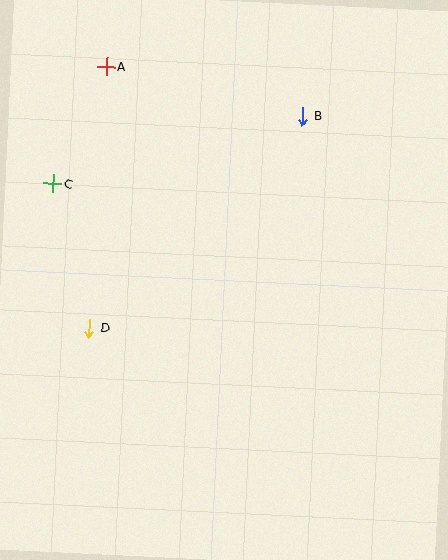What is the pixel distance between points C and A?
The distance between C and A is 129 pixels.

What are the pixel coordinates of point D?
Point D is at (89, 328).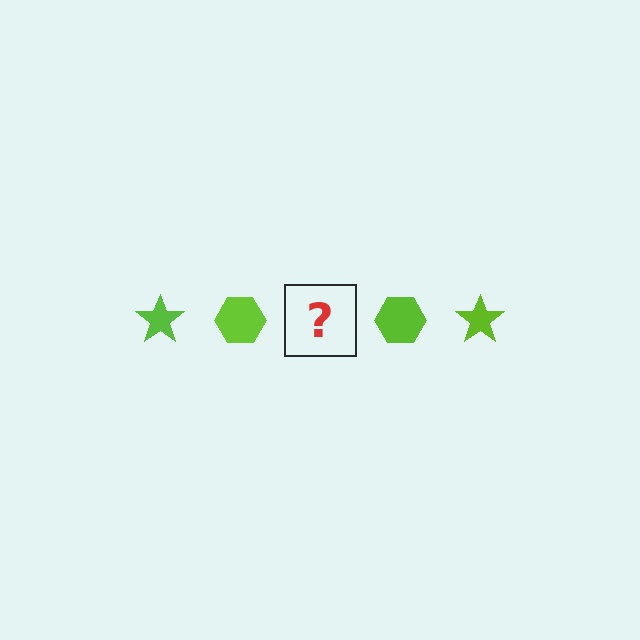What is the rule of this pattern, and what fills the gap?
The rule is that the pattern cycles through star, hexagon shapes in lime. The gap should be filled with a lime star.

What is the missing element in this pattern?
The missing element is a lime star.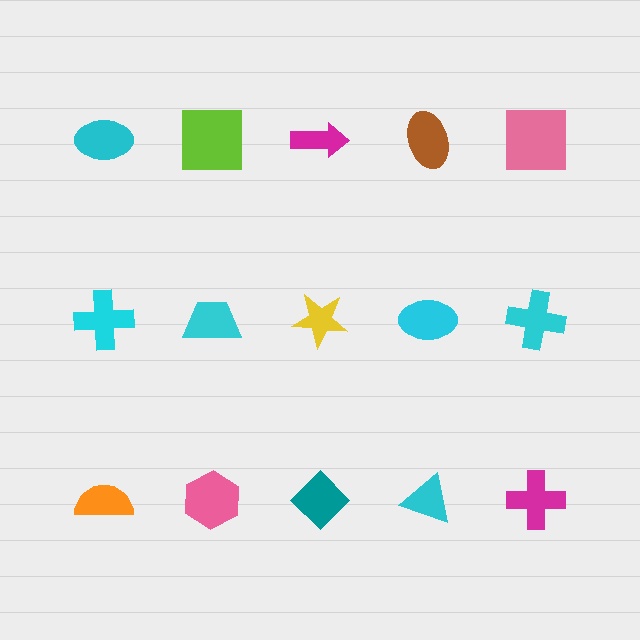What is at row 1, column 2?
A lime square.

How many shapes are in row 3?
5 shapes.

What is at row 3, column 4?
A cyan triangle.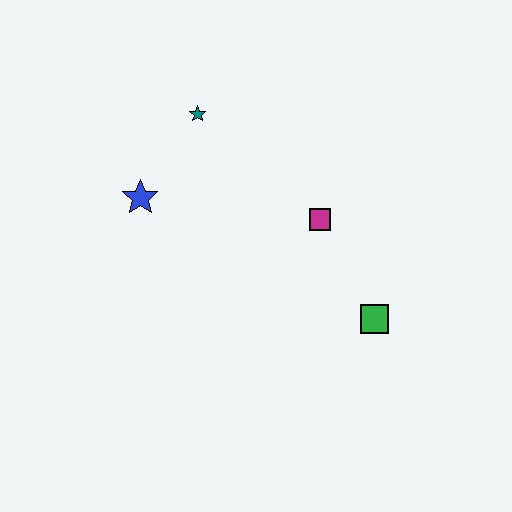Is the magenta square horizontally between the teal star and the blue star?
No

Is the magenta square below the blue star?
Yes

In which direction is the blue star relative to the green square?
The blue star is to the left of the green square.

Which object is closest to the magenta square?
The green square is closest to the magenta square.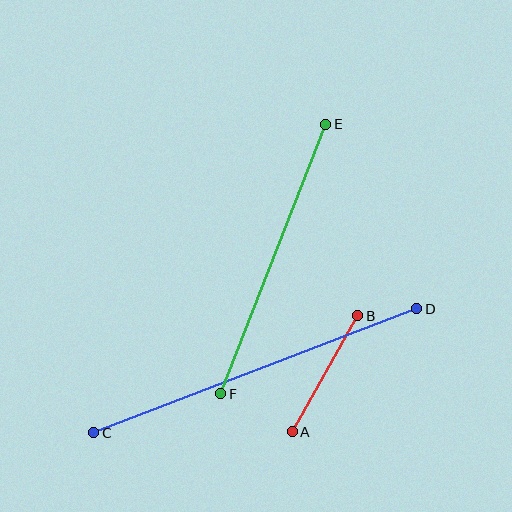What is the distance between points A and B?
The distance is approximately 133 pixels.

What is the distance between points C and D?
The distance is approximately 346 pixels.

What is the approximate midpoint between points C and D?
The midpoint is at approximately (255, 371) pixels.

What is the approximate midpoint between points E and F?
The midpoint is at approximately (273, 259) pixels.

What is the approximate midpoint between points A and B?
The midpoint is at approximately (325, 374) pixels.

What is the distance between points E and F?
The distance is approximately 289 pixels.